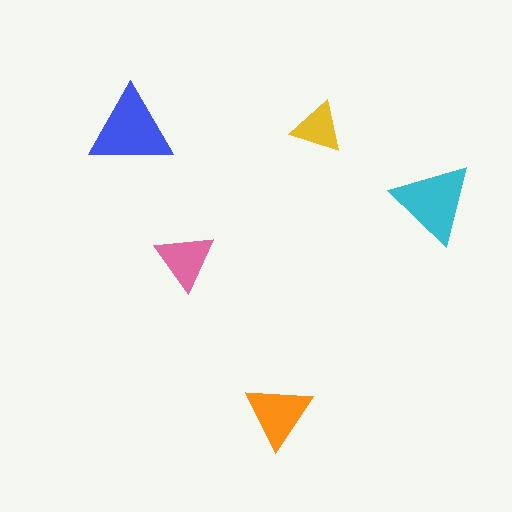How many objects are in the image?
There are 5 objects in the image.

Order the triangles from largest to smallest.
the blue one, the cyan one, the orange one, the pink one, the yellow one.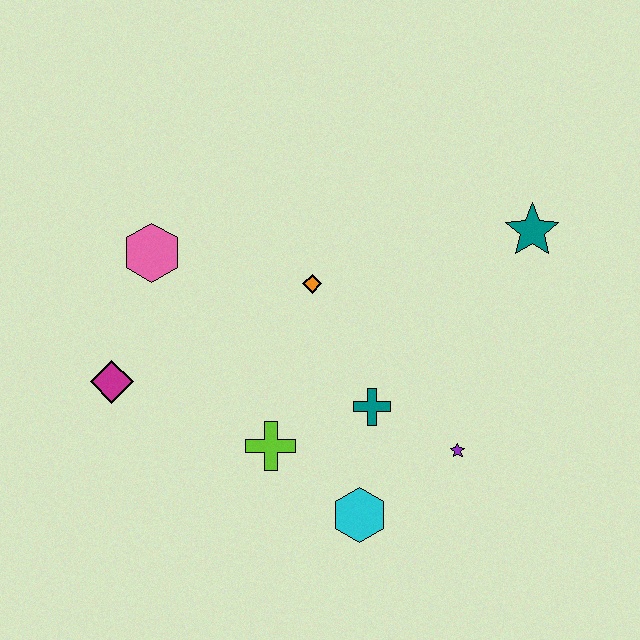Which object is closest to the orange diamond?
The teal cross is closest to the orange diamond.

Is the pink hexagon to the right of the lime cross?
No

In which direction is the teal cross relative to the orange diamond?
The teal cross is below the orange diamond.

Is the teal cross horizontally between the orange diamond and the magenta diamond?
No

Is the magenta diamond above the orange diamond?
No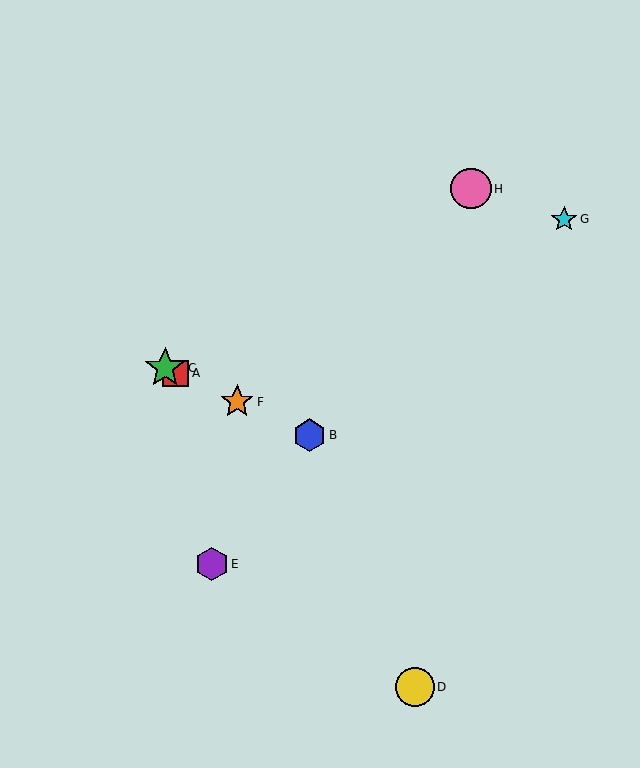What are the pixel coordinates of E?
Object E is at (212, 564).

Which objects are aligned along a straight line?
Objects A, B, C, F are aligned along a straight line.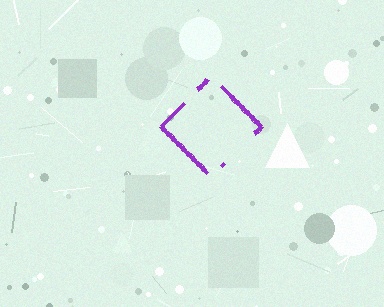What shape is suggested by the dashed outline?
The dashed outline suggests a diamond.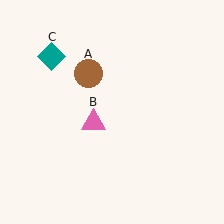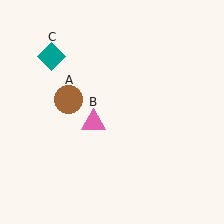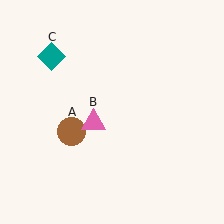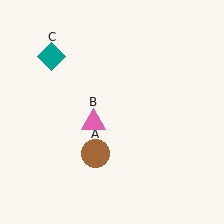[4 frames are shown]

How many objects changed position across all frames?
1 object changed position: brown circle (object A).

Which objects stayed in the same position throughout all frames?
Pink triangle (object B) and teal diamond (object C) remained stationary.